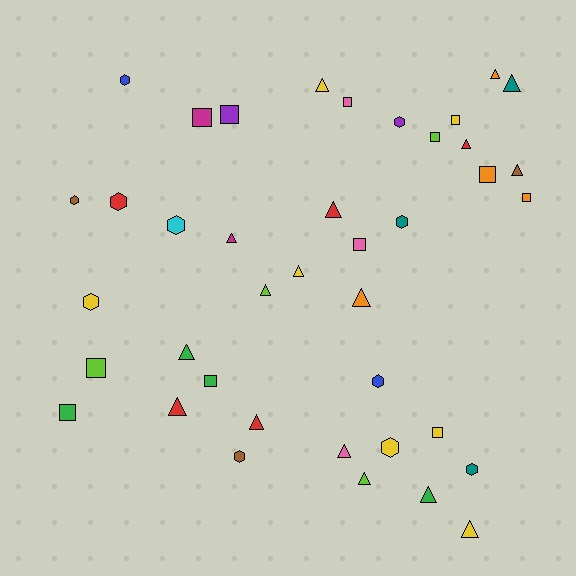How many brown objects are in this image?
There are 3 brown objects.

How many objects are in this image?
There are 40 objects.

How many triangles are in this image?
There are 17 triangles.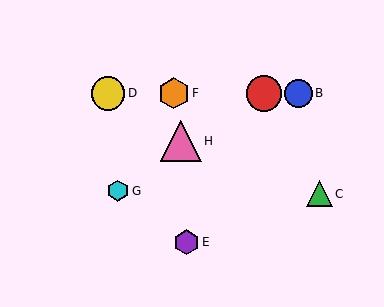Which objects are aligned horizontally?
Objects A, B, D, F are aligned horizontally.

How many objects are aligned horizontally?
4 objects (A, B, D, F) are aligned horizontally.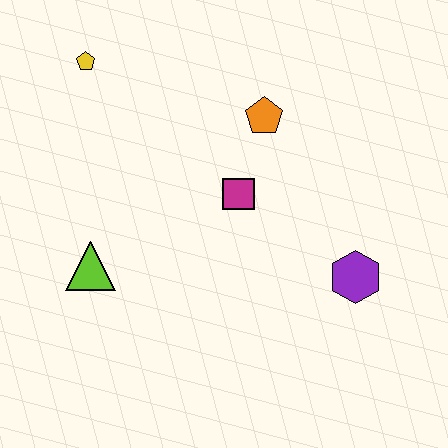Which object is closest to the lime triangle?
The magenta square is closest to the lime triangle.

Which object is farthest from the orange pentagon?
The lime triangle is farthest from the orange pentagon.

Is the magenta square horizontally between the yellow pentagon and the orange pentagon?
Yes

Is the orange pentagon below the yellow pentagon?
Yes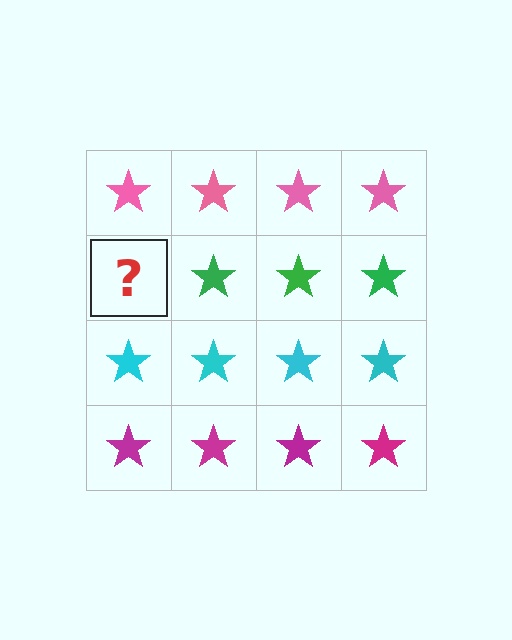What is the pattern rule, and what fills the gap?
The rule is that each row has a consistent color. The gap should be filled with a green star.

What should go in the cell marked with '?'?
The missing cell should contain a green star.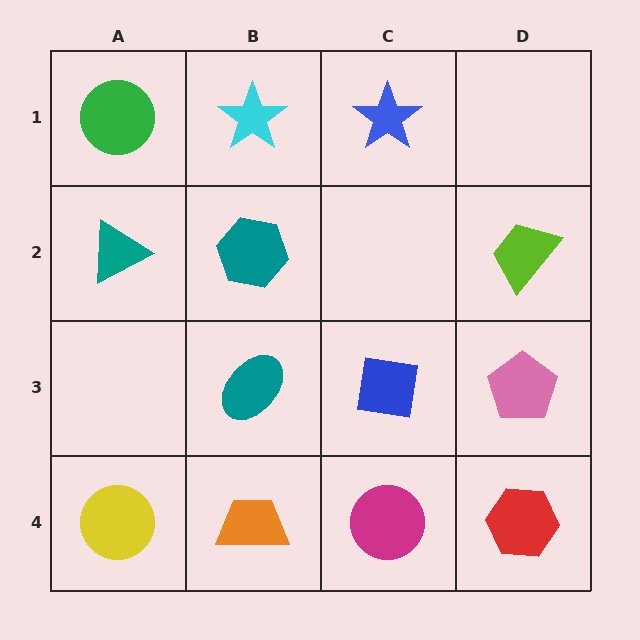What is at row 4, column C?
A magenta circle.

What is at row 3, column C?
A blue square.